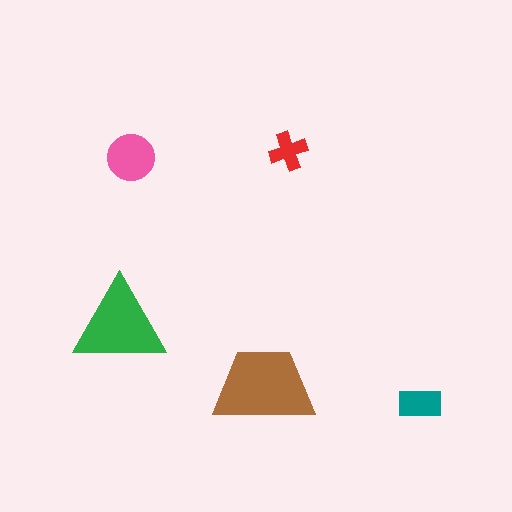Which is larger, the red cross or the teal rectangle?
The teal rectangle.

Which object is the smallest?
The red cross.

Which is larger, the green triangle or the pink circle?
The green triangle.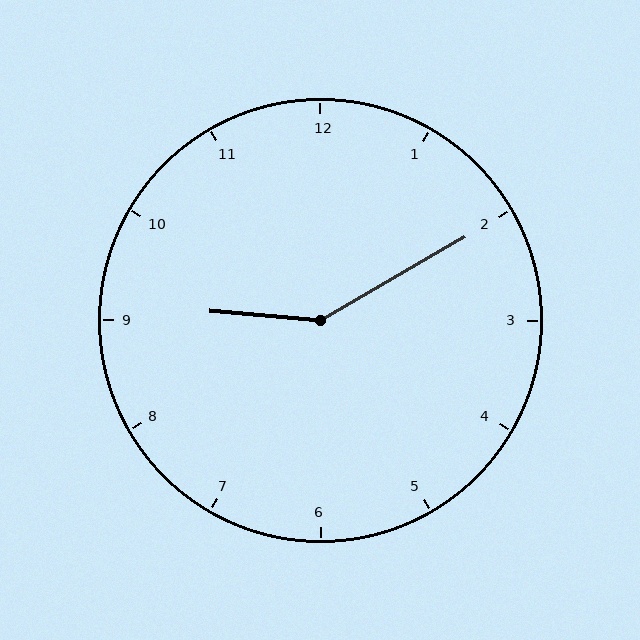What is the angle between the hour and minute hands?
Approximately 145 degrees.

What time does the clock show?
9:10.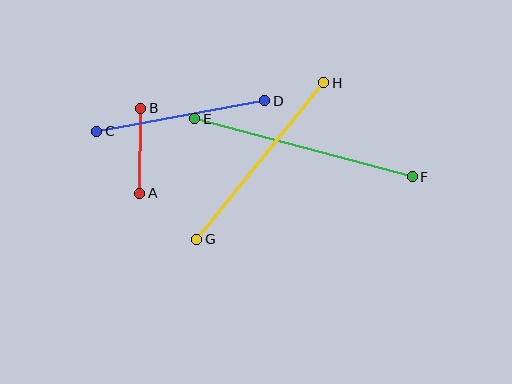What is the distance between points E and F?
The distance is approximately 225 pixels.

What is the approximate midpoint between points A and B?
The midpoint is at approximately (140, 151) pixels.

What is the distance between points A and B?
The distance is approximately 85 pixels.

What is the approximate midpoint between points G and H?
The midpoint is at approximately (260, 161) pixels.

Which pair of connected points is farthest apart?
Points E and F are farthest apart.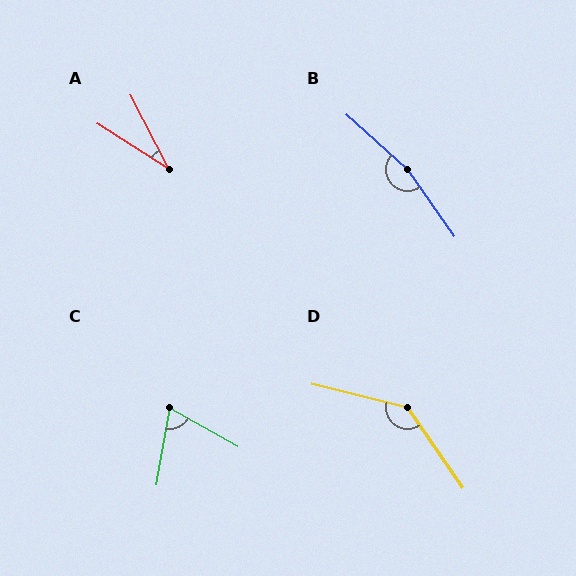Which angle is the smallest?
A, at approximately 30 degrees.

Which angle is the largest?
B, at approximately 167 degrees.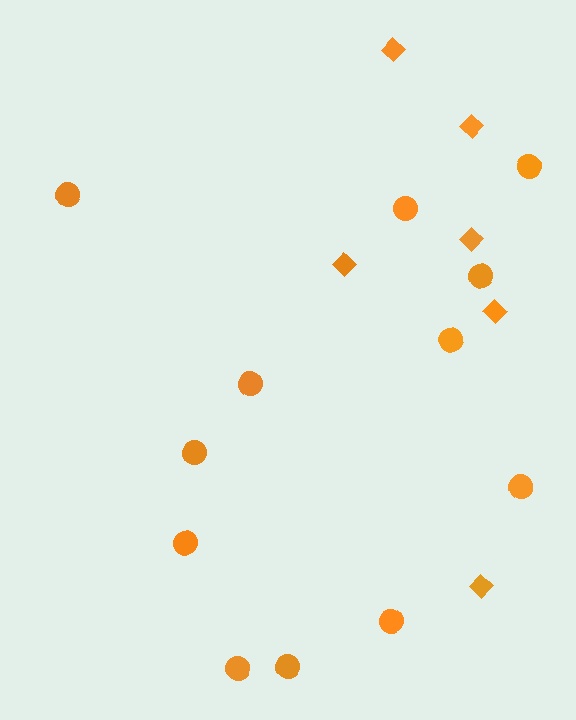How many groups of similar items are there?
There are 2 groups: one group of circles (12) and one group of diamonds (6).